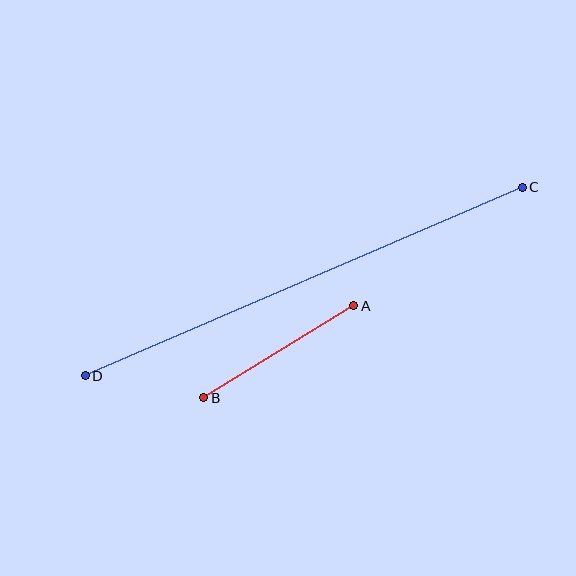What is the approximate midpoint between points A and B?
The midpoint is at approximately (279, 352) pixels.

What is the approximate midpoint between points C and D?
The midpoint is at approximately (304, 281) pixels.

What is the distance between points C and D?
The distance is approximately 476 pixels.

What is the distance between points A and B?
The distance is approximately 176 pixels.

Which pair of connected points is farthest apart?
Points C and D are farthest apart.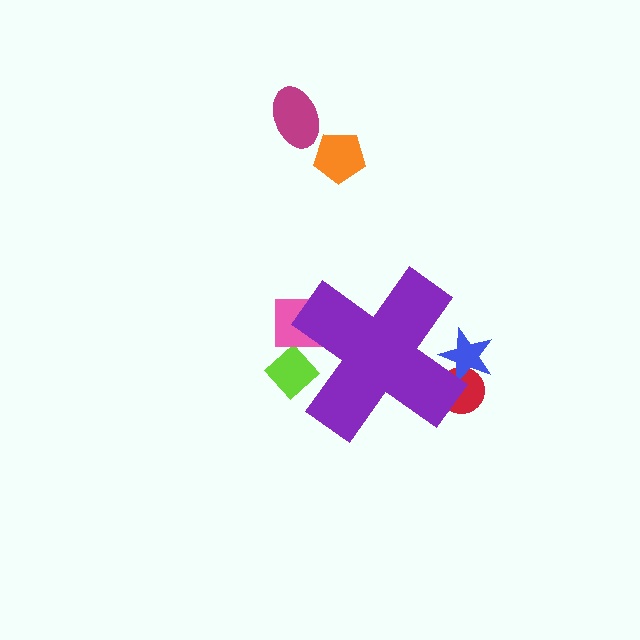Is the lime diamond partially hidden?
Yes, the lime diamond is partially hidden behind the purple cross.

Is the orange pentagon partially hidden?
No, the orange pentagon is fully visible.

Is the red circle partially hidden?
Yes, the red circle is partially hidden behind the purple cross.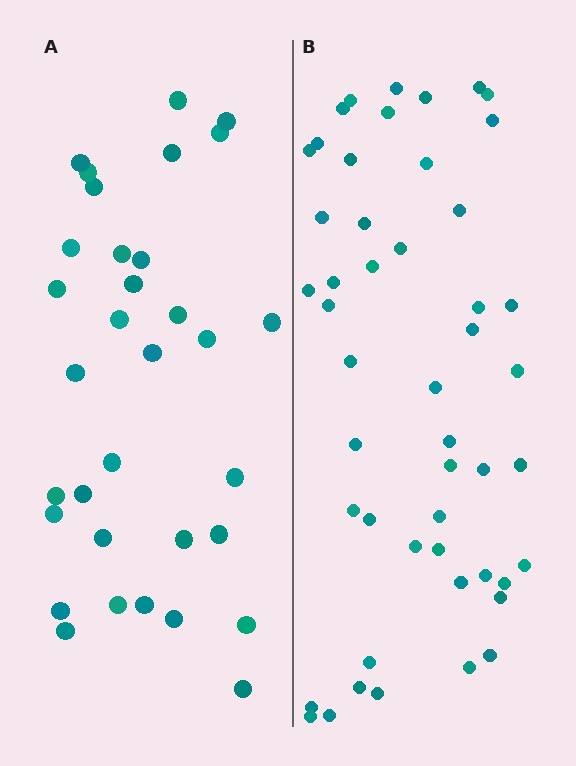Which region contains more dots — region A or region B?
Region B (the right region) has more dots.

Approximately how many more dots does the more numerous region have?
Region B has approximately 15 more dots than region A.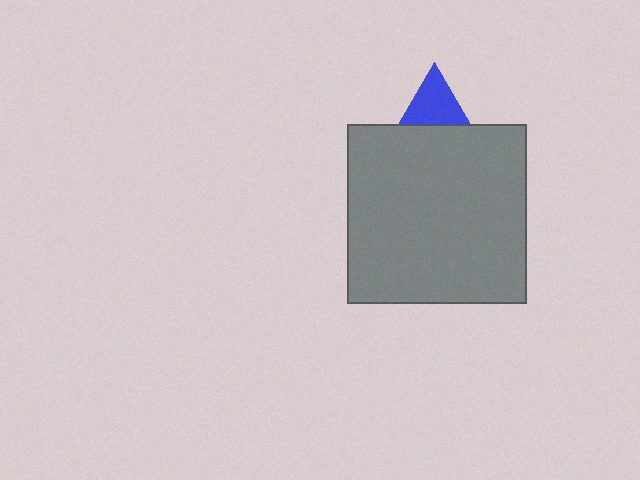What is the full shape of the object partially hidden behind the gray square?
The partially hidden object is a blue triangle.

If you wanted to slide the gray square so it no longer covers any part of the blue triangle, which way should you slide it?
Slide it down — that is the most direct way to separate the two shapes.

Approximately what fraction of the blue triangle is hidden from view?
Roughly 57% of the blue triangle is hidden behind the gray square.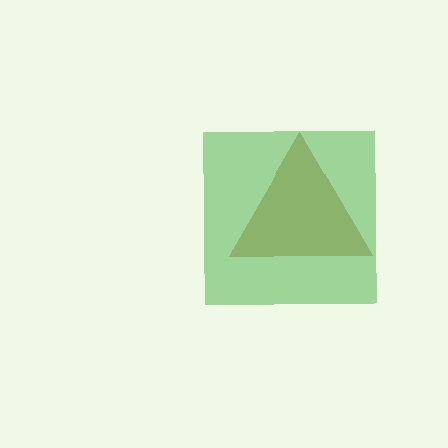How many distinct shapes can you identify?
There are 2 distinct shapes: a brown triangle, a green square.